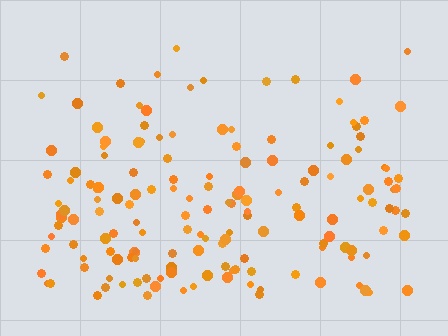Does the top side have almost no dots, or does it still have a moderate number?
Still a moderate number, just noticeably fewer than the bottom.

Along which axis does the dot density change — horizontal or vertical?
Vertical.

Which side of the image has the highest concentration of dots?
The bottom.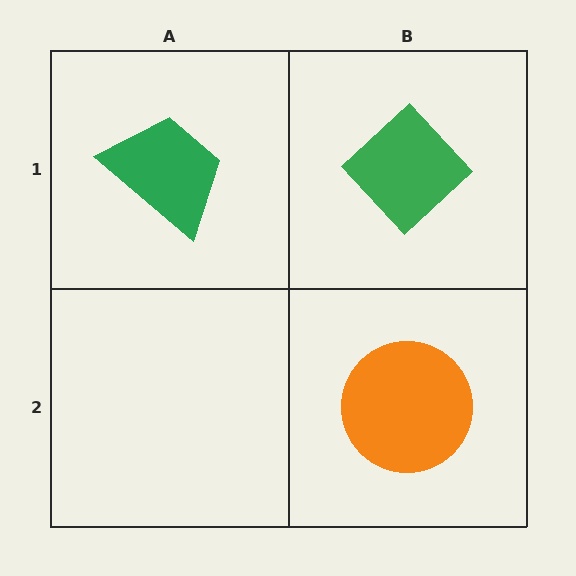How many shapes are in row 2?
1 shape.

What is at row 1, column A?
A green trapezoid.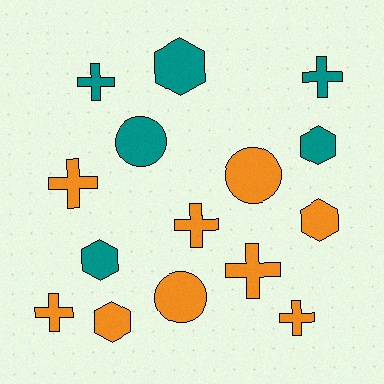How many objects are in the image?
There are 15 objects.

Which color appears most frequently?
Orange, with 9 objects.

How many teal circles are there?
There is 1 teal circle.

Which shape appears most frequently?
Cross, with 7 objects.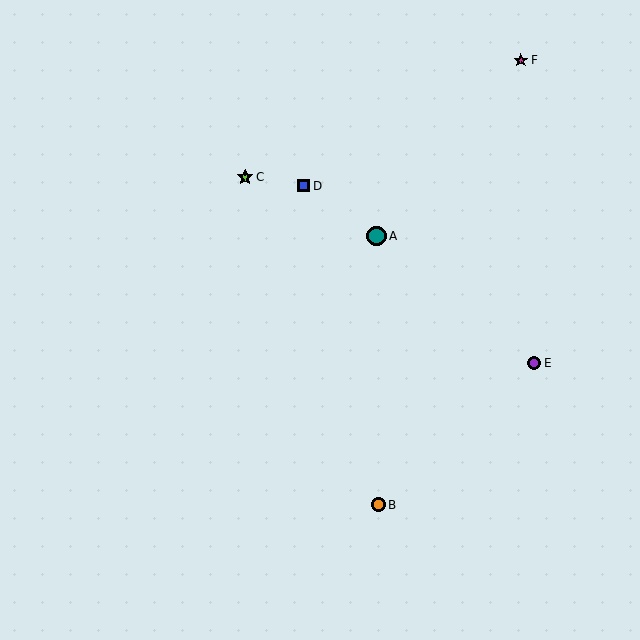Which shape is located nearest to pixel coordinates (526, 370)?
The purple circle (labeled E) at (534, 363) is nearest to that location.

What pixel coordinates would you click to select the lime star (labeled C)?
Click at (245, 177) to select the lime star C.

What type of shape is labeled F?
Shape F is a magenta star.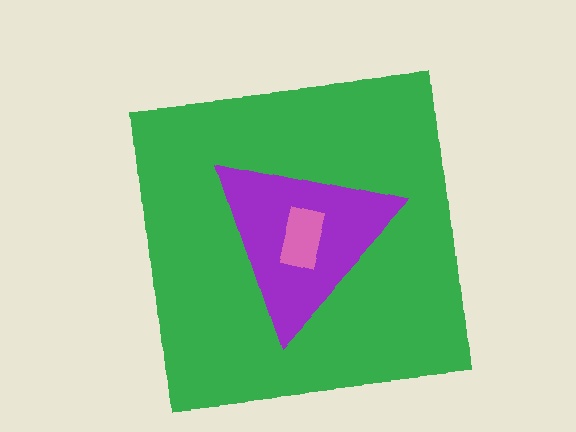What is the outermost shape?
The green square.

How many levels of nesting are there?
3.